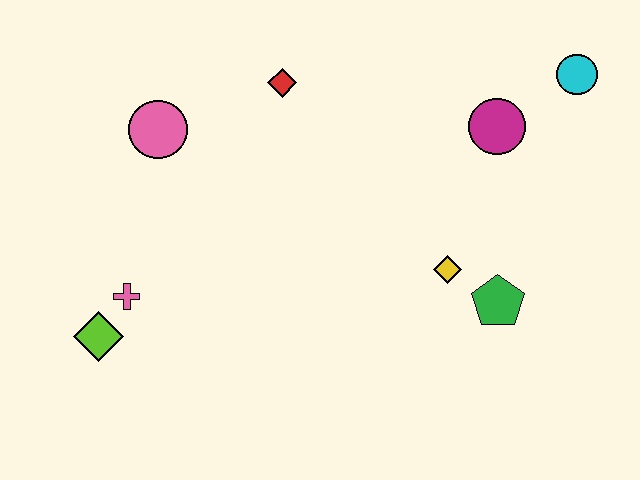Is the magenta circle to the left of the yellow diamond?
No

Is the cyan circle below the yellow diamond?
No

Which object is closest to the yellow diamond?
The green pentagon is closest to the yellow diamond.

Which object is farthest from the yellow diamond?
The lime diamond is farthest from the yellow diamond.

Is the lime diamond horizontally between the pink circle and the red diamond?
No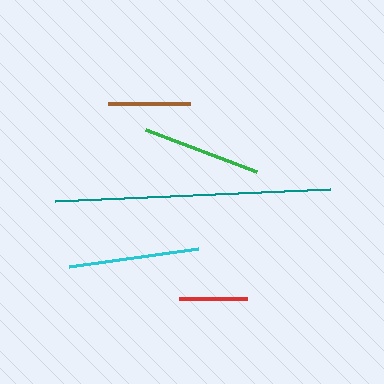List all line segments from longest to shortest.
From longest to shortest: teal, cyan, green, brown, red.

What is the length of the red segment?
The red segment is approximately 67 pixels long.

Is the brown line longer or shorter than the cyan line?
The cyan line is longer than the brown line.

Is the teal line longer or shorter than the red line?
The teal line is longer than the red line.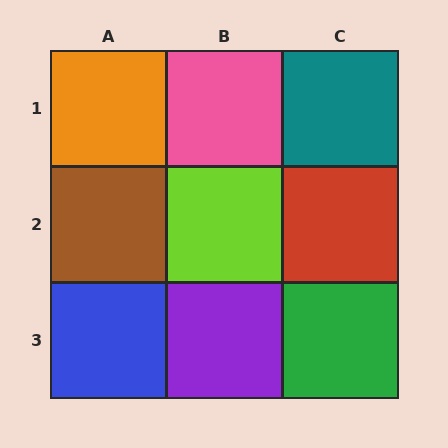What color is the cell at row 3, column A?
Blue.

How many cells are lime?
1 cell is lime.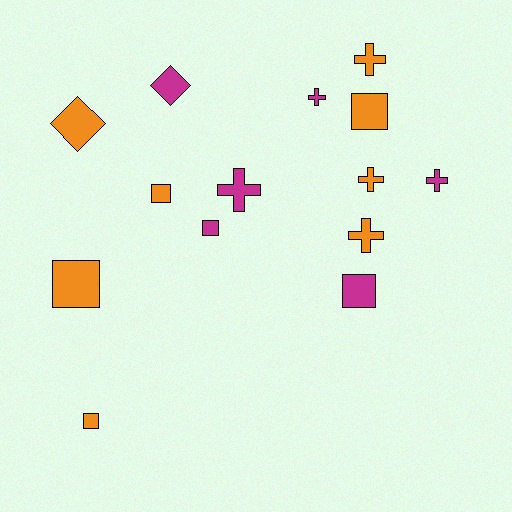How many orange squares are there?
There are 4 orange squares.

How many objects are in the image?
There are 14 objects.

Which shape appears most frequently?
Cross, with 6 objects.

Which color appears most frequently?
Orange, with 8 objects.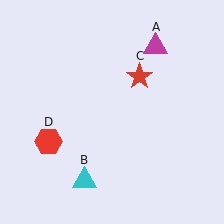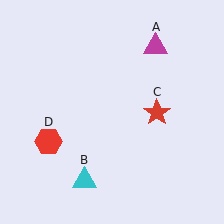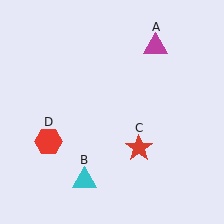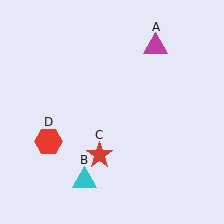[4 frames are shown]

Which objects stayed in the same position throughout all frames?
Magenta triangle (object A) and cyan triangle (object B) and red hexagon (object D) remained stationary.